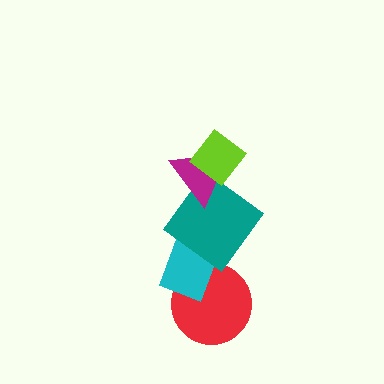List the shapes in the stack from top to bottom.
From top to bottom: the lime diamond, the magenta triangle, the teal diamond, the cyan rectangle, the red circle.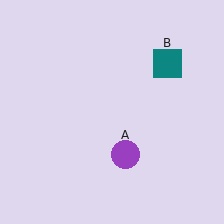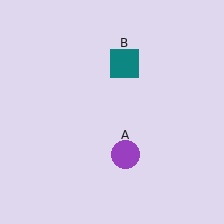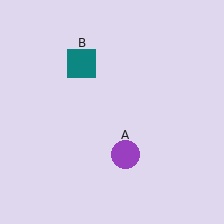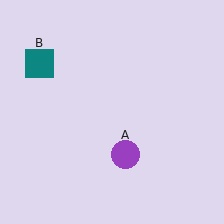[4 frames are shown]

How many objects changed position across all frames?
1 object changed position: teal square (object B).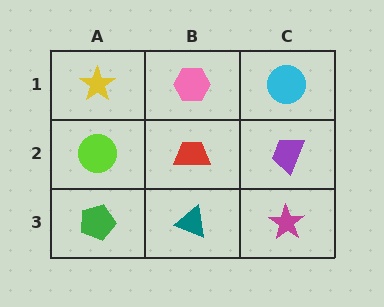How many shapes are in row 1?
3 shapes.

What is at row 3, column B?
A teal triangle.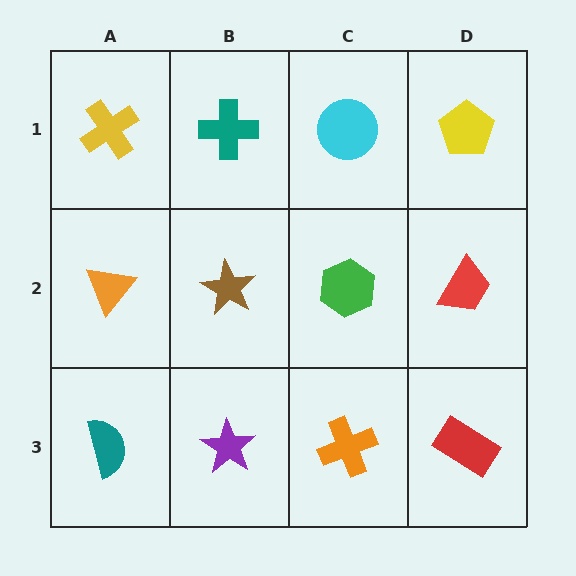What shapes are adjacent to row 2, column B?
A teal cross (row 1, column B), a purple star (row 3, column B), an orange triangle (row 2, column A), a green hexagon (row 2, column C).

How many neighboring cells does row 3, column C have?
3.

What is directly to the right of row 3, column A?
A purple star.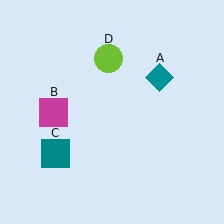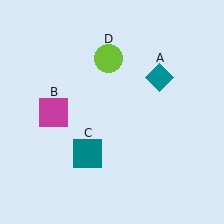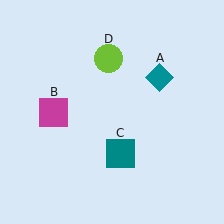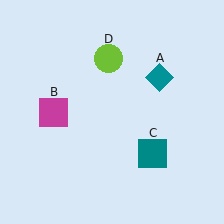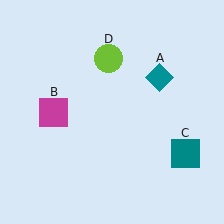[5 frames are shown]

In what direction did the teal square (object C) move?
The teal square (object C) moved right.